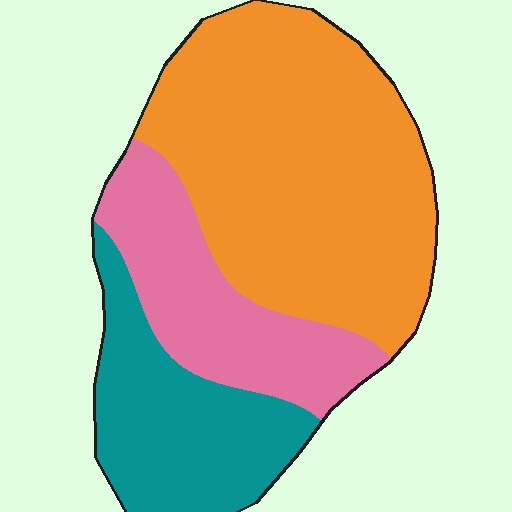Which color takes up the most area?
Orange, at roughly 55%.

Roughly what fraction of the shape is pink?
Pink takes up between a sixth and a third of the shape.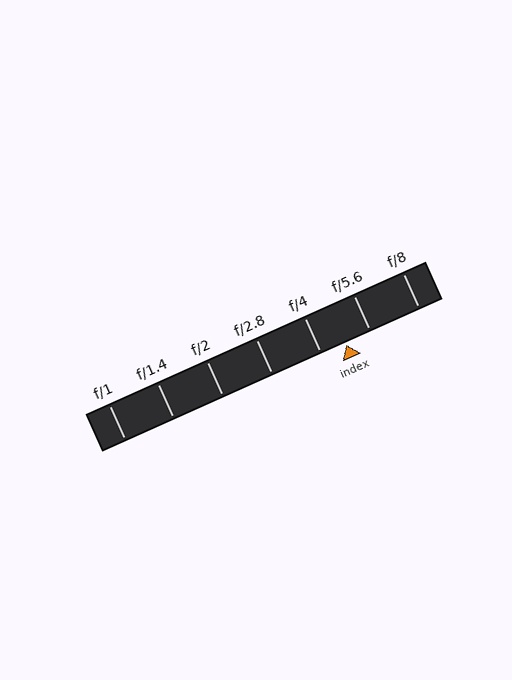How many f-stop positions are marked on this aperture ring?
There are 7 f-stop positions marked.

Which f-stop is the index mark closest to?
The index mark is closest to f/5.6.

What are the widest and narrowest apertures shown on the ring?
The widest aperture shown is f/1 and the narrowest is f/8.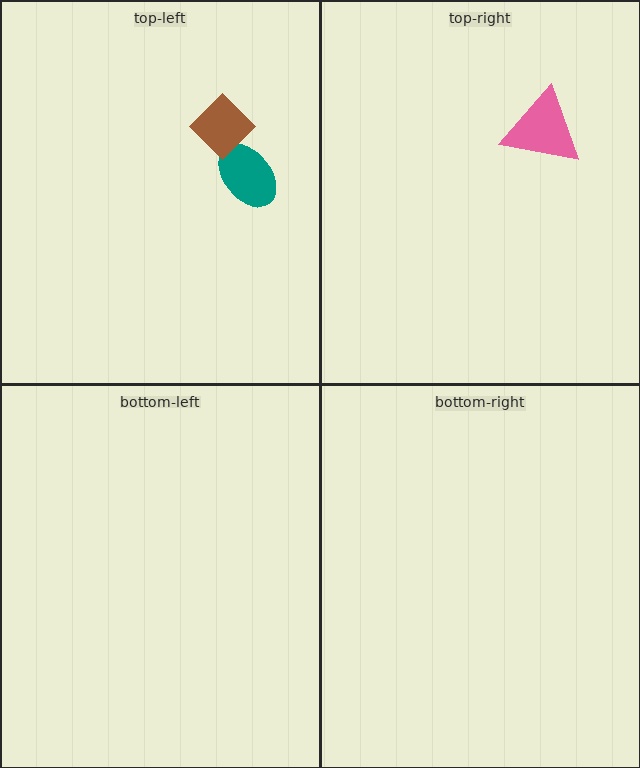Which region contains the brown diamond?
The top-left region.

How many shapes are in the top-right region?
1.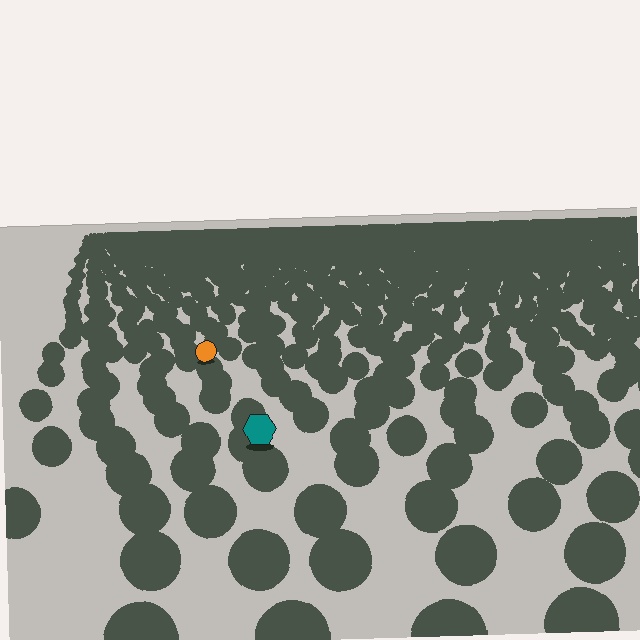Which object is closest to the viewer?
The teal hexagon is closest. The texture marks near it are larger and more spread out.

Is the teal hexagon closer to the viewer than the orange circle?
Yes. The teal hexagon is closer — you can tell from the texture gradient: the ground texture is coarser near it.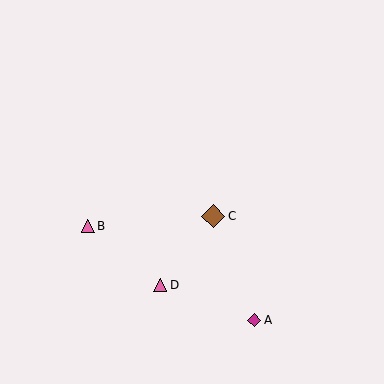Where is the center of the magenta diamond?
The center of the magenta diamond is at (254, 320).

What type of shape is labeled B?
Shape B is a pink triangle.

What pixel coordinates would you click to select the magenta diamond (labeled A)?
Click at (254, 320) to select the magenta diamond A.